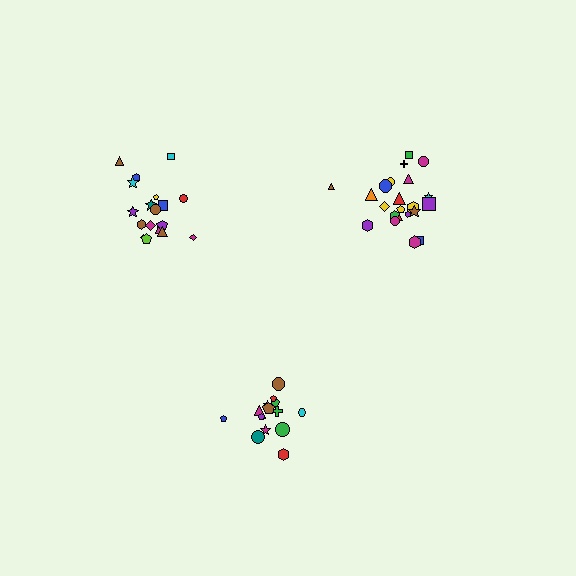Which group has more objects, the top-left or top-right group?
The top-right group.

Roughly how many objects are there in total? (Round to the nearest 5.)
Roughly 55 objects in total.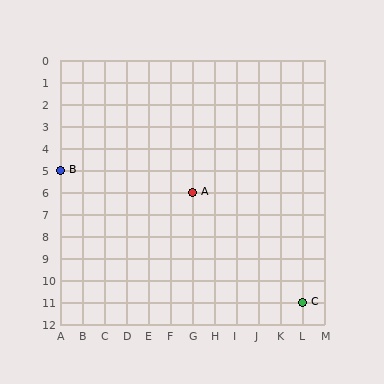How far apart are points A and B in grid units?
Points A and B are 6 columns and 1 row apart (about 6.1 grid units diagonally).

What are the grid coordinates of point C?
Point C is at grid coordinates (L, 11).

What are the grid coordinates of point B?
Point B is at grid coordinates (A, 5).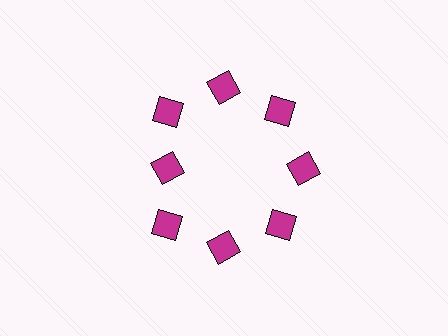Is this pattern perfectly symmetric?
No. The 8 magenta diamonds are arranged in a ring, but one element near the 9 o'clock position is pulled inward toward the center, breaking the 8-fold rotational symmetry.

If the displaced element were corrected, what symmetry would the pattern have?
It would have 8-fold rotational symmetry — the pattern would map onto itself every 45 degrees.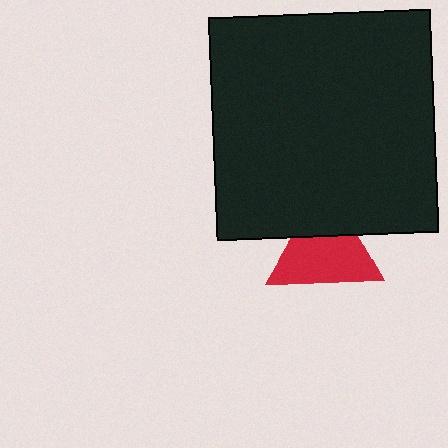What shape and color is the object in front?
The object in front is a black square.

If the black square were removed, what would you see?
You would see the complete red triangle.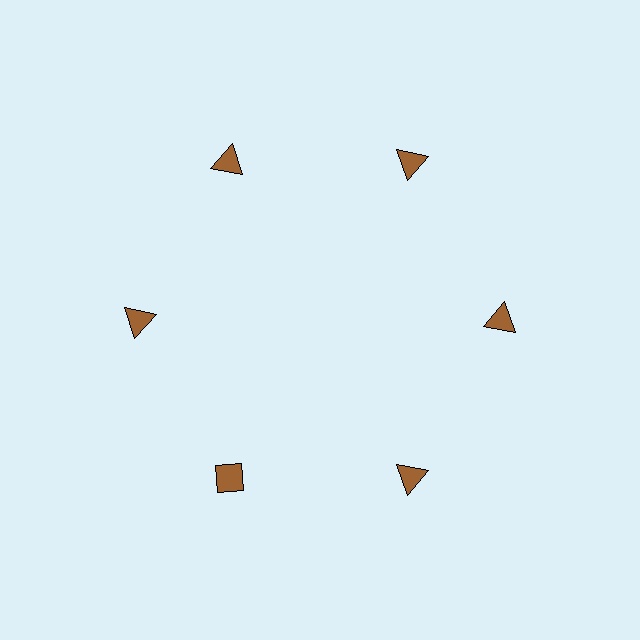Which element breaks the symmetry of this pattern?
The brown diamond at roughly the 7 o'clock position breaks the symmetry. All other shapes are brown triangles.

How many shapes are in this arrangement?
There are 6 shapes arranged in a ring pattern.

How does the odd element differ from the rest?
It has a different shape: diamond instead of triangle.